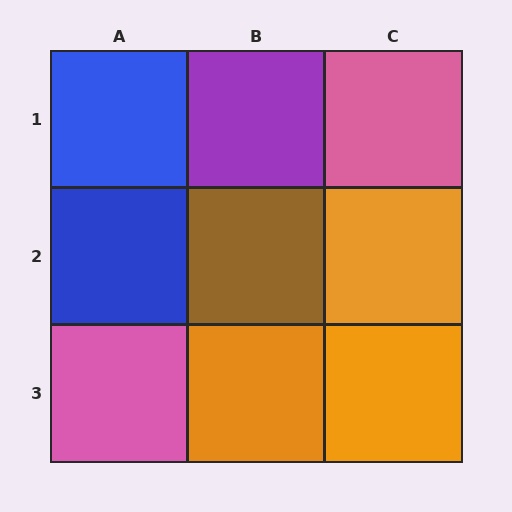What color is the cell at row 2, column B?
Brown.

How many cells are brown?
1 cell is brown.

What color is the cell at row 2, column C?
Orange.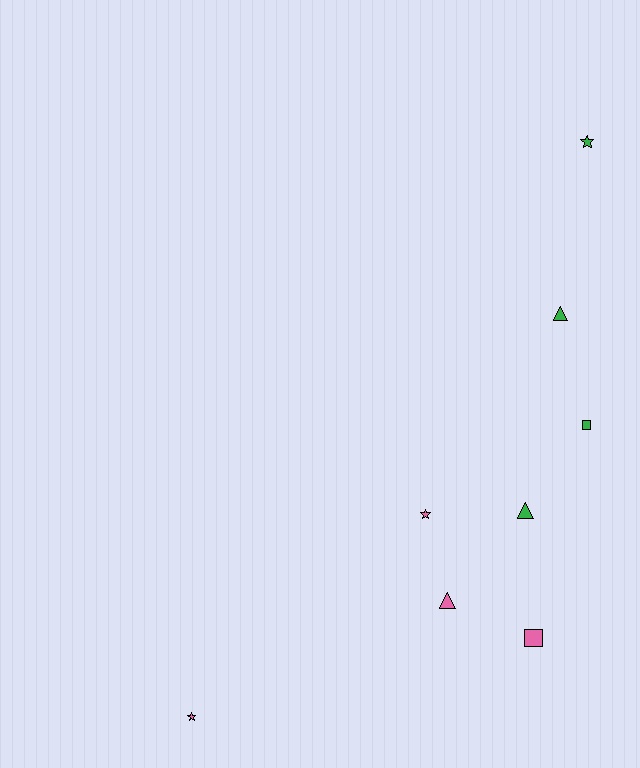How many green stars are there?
There is 1 green star.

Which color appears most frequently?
Green, with 4 objects.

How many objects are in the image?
There are 8 objects.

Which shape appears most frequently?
Triangle, with 3 objects.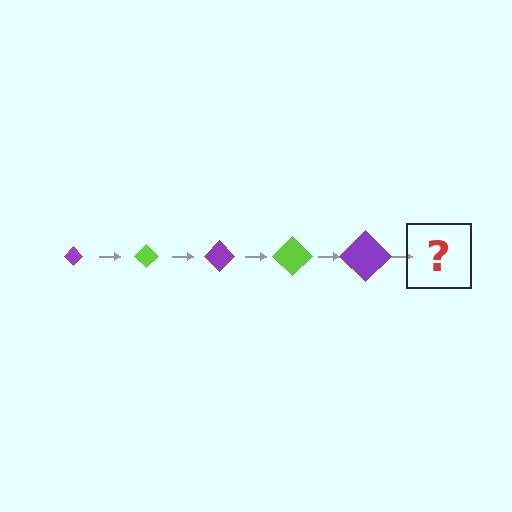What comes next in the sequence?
The next element should be a lime diamond, larger than the previous one.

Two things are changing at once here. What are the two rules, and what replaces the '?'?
The two rules are that the diamond grows larger each step and the color cycles through purple and lime. The '?' should be a lime diamond, larger than the previous one.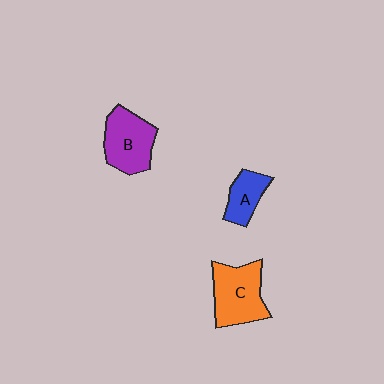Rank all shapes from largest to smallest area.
From largest to smallest: C (orange), B (purple), A (blue).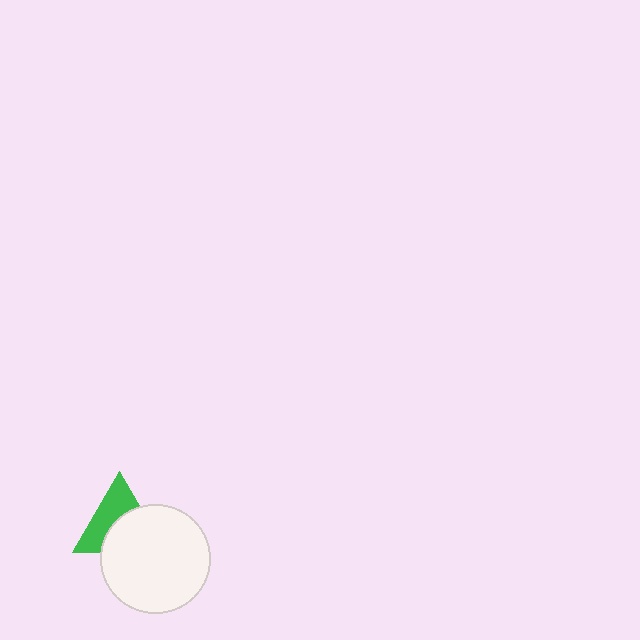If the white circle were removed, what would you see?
You would see the complete green triangle.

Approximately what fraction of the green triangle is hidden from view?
Roughly 50% of the green triangle is hidden behind the white circle.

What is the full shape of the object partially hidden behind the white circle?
The partially hidden object is a green triangle.